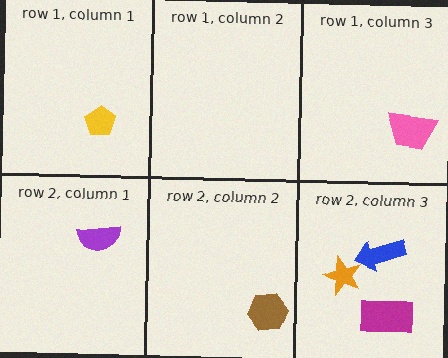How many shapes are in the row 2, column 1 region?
1.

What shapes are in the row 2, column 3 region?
The orange star, the magenta rectangle, the blue arrow.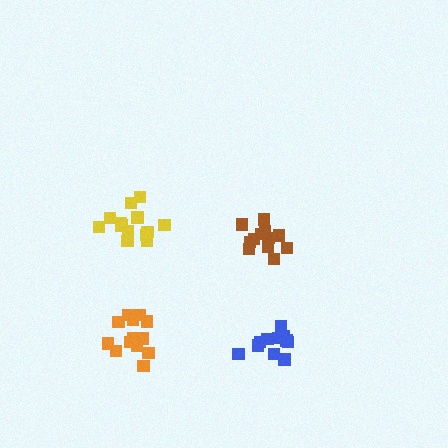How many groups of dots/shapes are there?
There are 4 groups.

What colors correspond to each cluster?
The clusters are colored: yellow, orange, brown, blue.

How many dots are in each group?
Group 1: 14 dots, Group 2: 15 dots, Group 3: 12 dots, Group 4: 11 dots (52 total).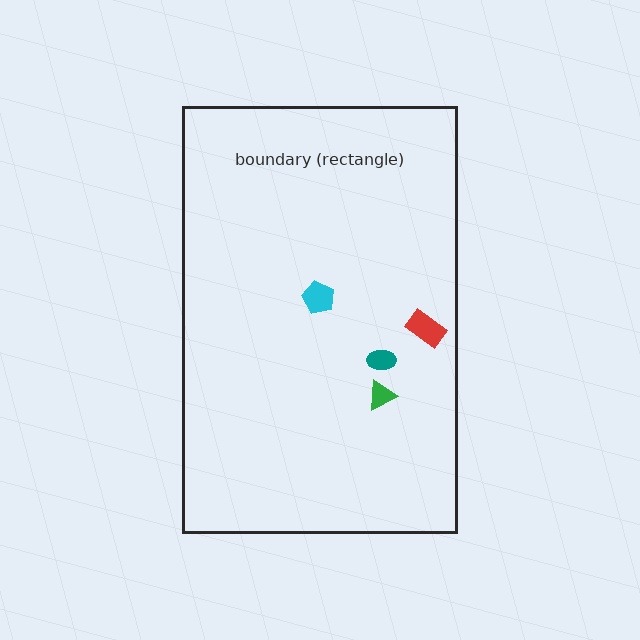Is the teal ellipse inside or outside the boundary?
Inside.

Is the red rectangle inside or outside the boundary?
Inside.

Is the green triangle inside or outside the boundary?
Inside.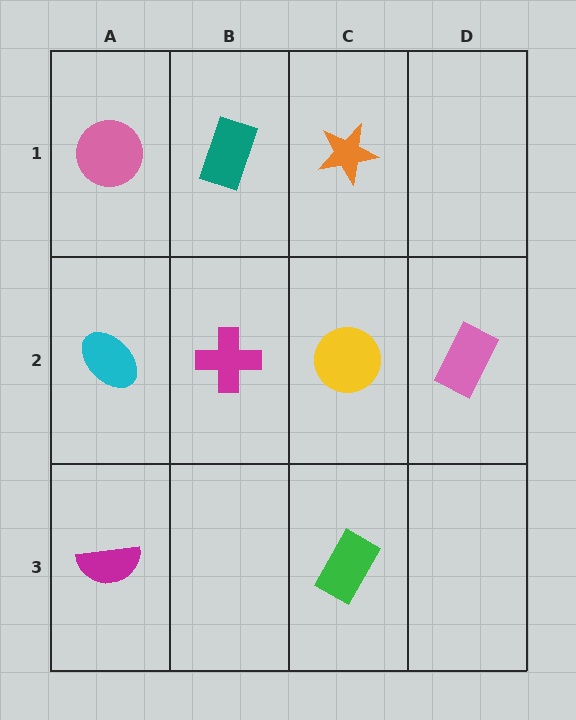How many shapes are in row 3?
2 shapes.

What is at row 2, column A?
A cyan ellipse.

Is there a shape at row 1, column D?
No, that cell is empty.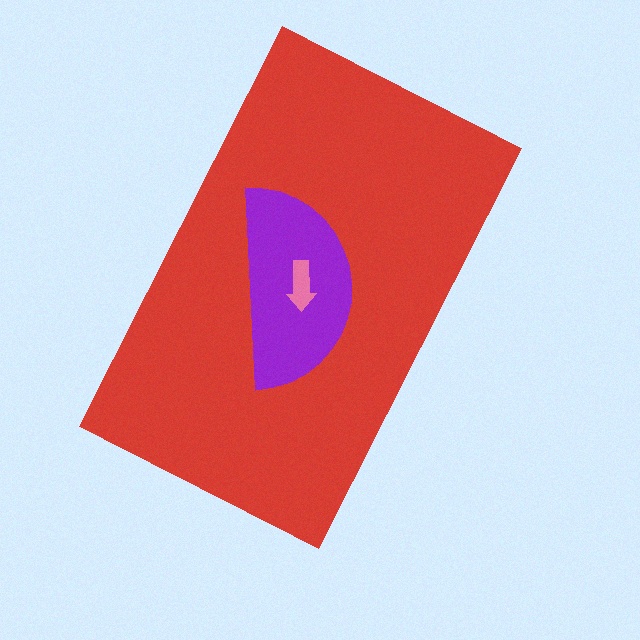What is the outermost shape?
The red rectangle.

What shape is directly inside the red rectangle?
The purple semicircle.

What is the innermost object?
The pink arrow.